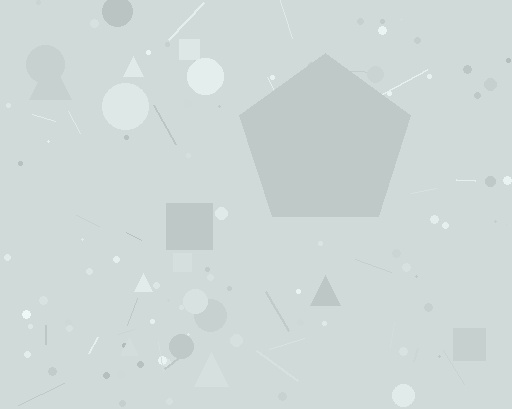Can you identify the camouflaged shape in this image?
The camouflaged shape is a pentagon.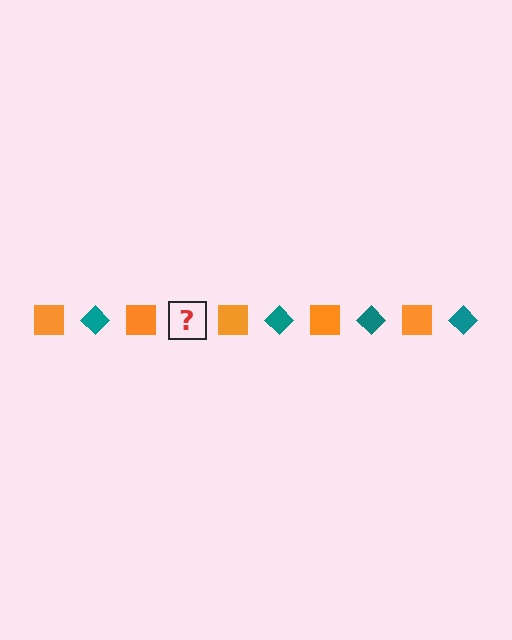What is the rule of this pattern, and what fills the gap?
The rule is that the pattern alternates between orange square and teal diamond. The gap should be filled with a teal diamond.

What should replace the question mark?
The question mark should be replaced with a teal diamond.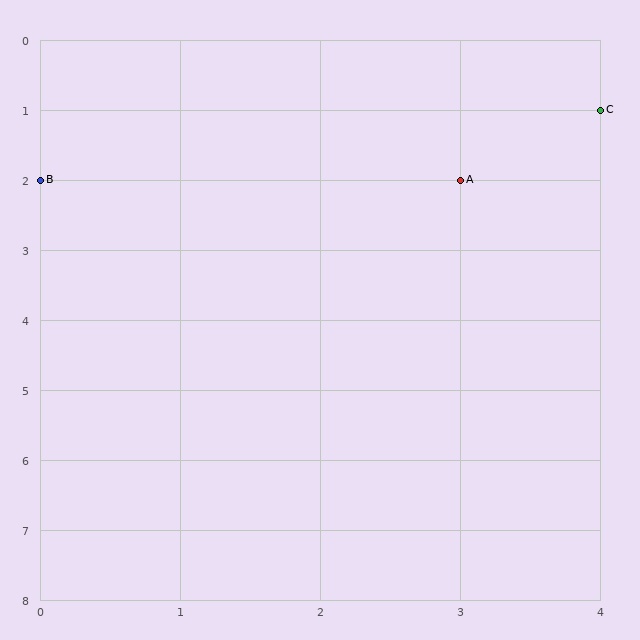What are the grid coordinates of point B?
Point B is at grid coordinates (0, 2).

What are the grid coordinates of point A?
Point A is at grid coordinates (3, 2).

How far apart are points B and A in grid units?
Points B and A are 3 columns apart.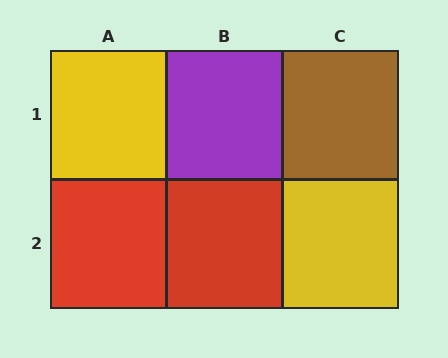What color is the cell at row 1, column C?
Brown.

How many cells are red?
2 cells are red.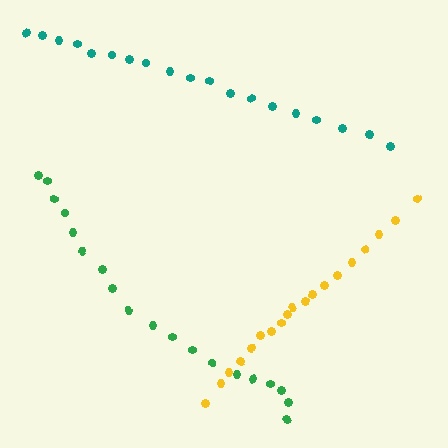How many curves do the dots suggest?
There are 3 distinct paths.